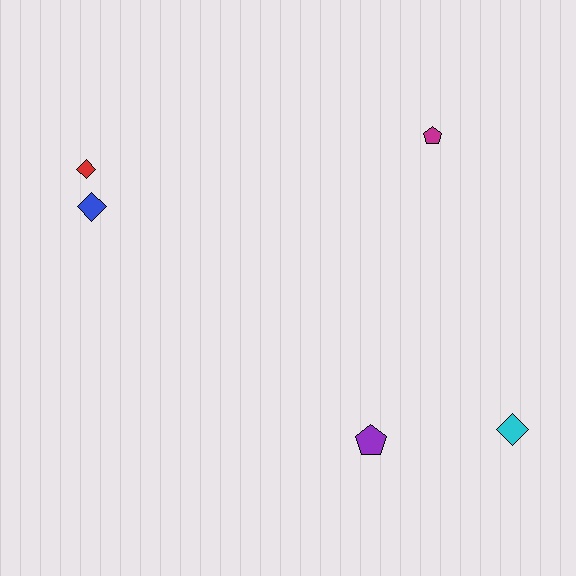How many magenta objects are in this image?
There is 1 magenta object.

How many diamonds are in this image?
There are 3 diamonds.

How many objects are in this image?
There are 5 objects.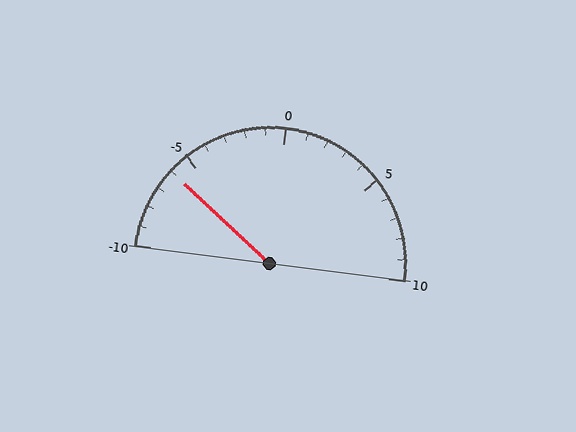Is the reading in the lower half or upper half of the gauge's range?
The reading is in the lower half of the range (-10 to 10).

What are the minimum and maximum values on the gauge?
The gauge ranges from -10 to 10.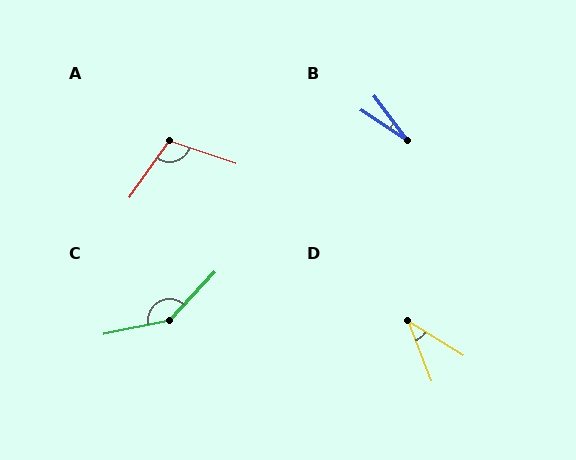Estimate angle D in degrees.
Approximately 36 degrees.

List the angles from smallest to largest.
B (20°), D (36°), A (106°), C (145°).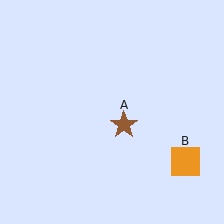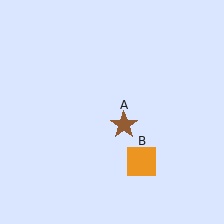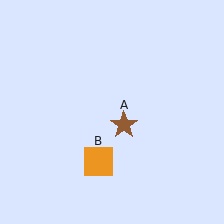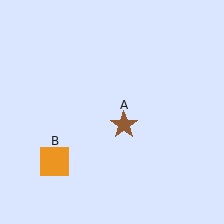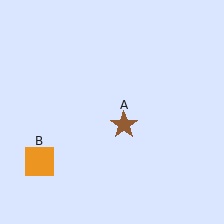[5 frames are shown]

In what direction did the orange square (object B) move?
The orange square (object B) moved left.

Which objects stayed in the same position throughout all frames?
Brown star (object A) remained stationary.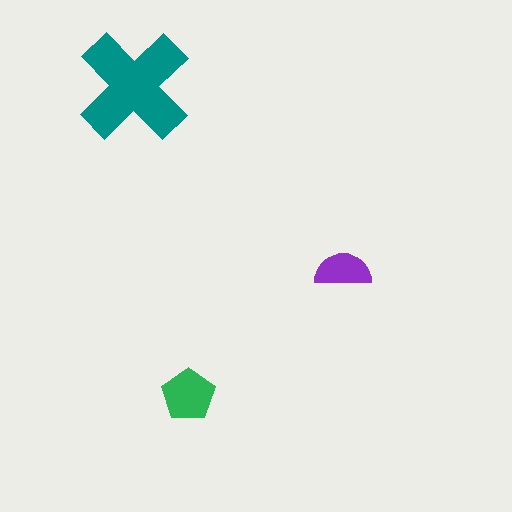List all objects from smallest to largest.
The purple semicircle, the green pentagon, the teal cross.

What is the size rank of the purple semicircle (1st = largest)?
3rd.